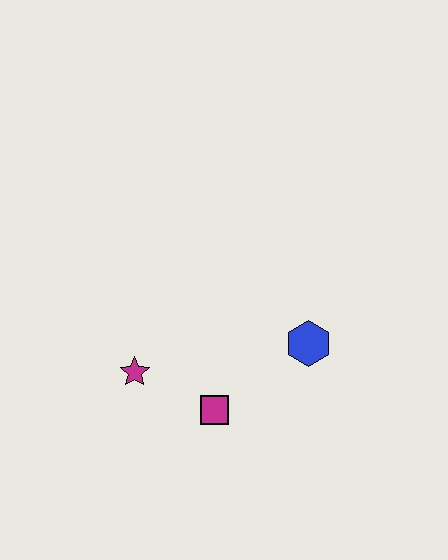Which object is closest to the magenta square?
The magenta star is closest to the magenta square.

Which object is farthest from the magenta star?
The blue hexagon is farthest from the magenta star.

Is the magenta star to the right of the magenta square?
No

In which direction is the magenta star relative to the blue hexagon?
The magenta star is to the left of the blue hexagon.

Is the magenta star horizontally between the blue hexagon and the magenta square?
No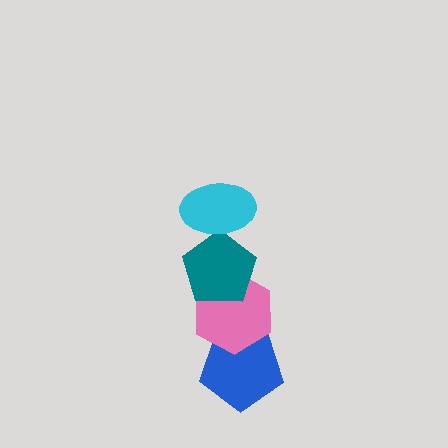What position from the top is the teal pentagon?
The teal pentagon is 2nd from the top.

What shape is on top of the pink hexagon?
The teal pentagon is on top of the pink hexagon.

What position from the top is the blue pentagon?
The blue pentagon is 4th from the top.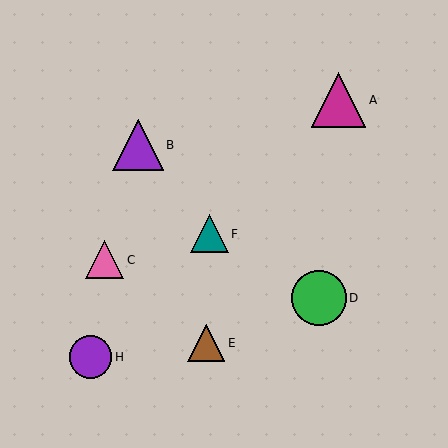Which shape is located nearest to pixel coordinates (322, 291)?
The green circle (labeled D) at (319, 298) is nearest to that location.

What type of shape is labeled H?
Shape H is a purple circle.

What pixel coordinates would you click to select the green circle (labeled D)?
Click at (319, 298) to select the green circle D.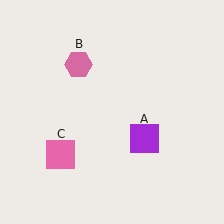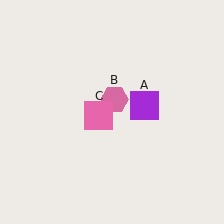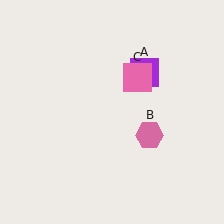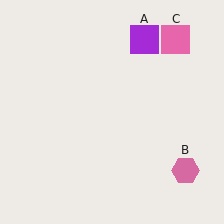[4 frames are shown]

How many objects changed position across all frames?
3 objects changed position: purple square (object A), pink hexagon (object B), pink square (object C).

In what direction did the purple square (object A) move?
The purple square (object A) moved up.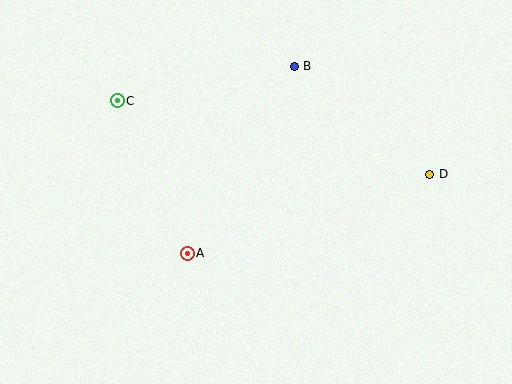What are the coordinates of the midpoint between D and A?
The midpoint between D and A is at (308, 214).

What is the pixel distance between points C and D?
The distance between C and D is 321 pixels.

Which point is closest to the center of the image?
Point A at (187, 253) is closest to the center.